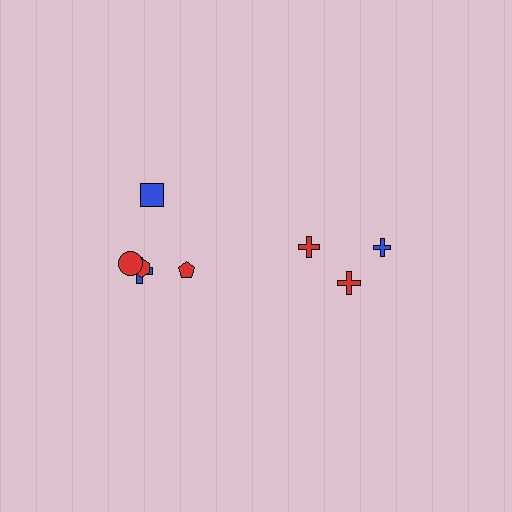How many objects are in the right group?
There are 3 objects.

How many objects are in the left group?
There are 5 objects.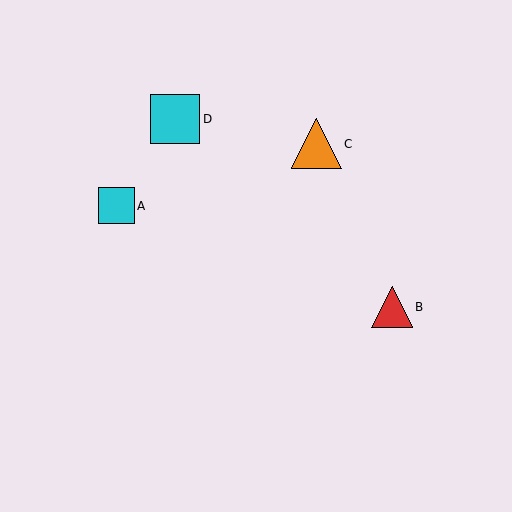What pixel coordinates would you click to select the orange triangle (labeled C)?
Click at (316, 144) to select the orange triangle C.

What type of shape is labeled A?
Shape A is a cyan square.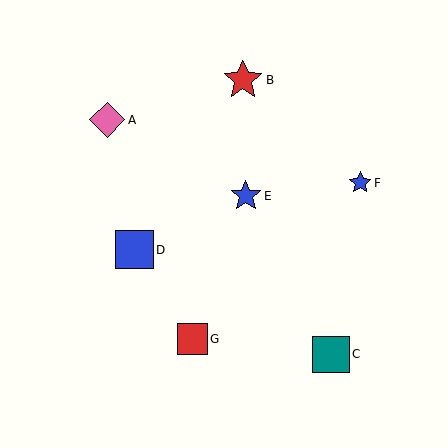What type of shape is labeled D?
Shape D is a blue square.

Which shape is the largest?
The red star (labeled B) is the largest.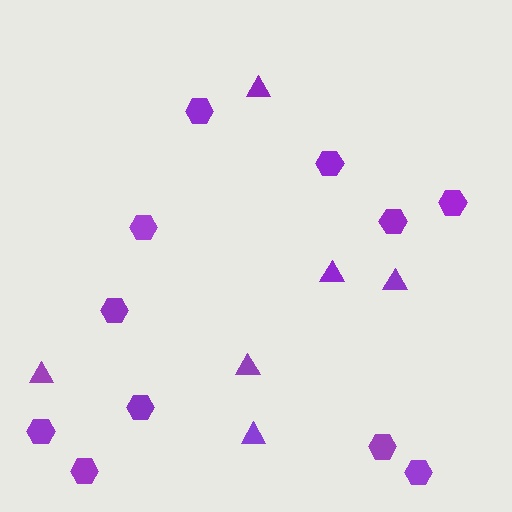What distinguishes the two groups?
There are 2 groups: one group of triangles (6) and one group of hexagons (11).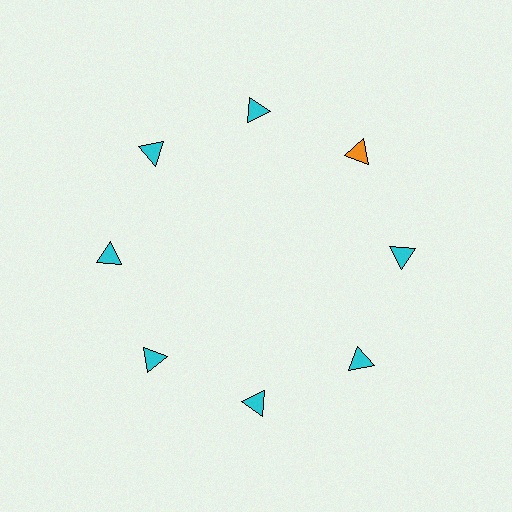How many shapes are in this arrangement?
There are 8 shapes arranged in a ring pattern.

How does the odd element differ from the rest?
It has a different color: orange instead of cyan.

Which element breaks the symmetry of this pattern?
The orange triangle at roughly the 2 o'clock position breaks the symmetry. All other shapes are cyan triangles.